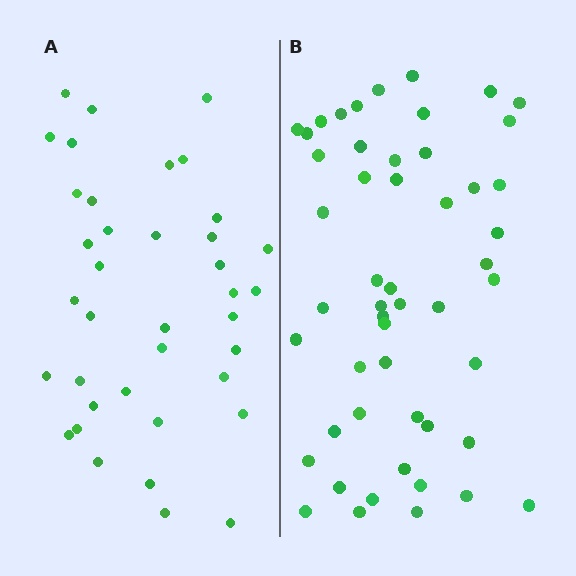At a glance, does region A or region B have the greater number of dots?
Region B (the right region) has more dots.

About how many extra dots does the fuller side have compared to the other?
Region B has approximately 15 more dots than region A.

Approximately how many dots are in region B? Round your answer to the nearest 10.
About 50 dots. (The exact count is 51, which rounds to 50.)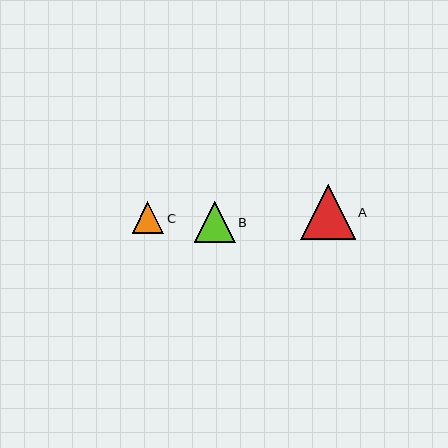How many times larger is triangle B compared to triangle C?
Triangle B is approximately 1.3 times the size of triangle C.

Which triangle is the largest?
Triangle A is the largest with a size of approximately 55 pixels.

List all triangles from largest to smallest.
From largest to smallest: A, B, C.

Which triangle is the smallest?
Triangle C is the smallest with a size of approximately 31 pixels.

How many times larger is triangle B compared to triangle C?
Triangle B is approximately 1.3 times the size of triangle C.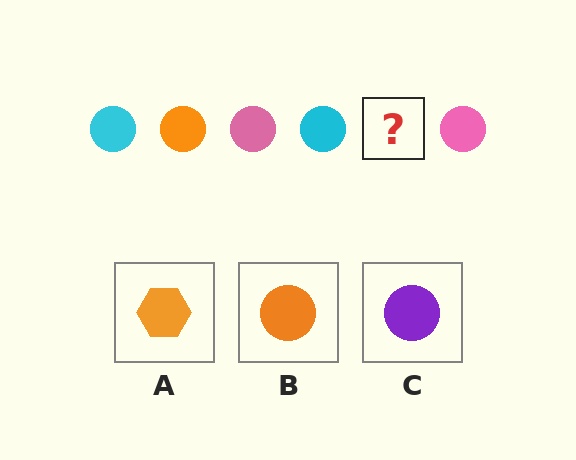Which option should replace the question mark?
Option B.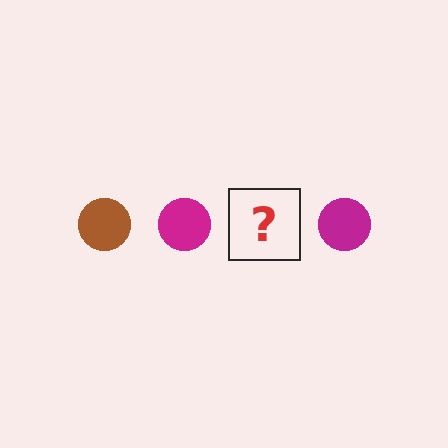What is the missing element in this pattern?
The missing element is a brown circle.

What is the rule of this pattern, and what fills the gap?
The rule is that the pattern cycles through brown, magenta circles. The gap should be filled with a brown circle.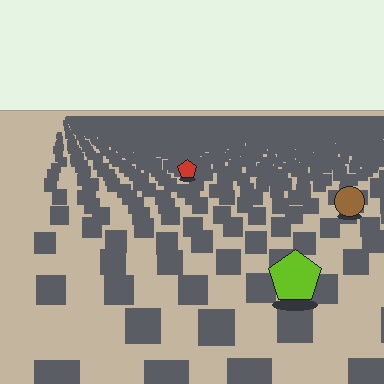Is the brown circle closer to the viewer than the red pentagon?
Yes. The brown circle is closer — you can tell from the texture gradient: the ground texture is coarser near it.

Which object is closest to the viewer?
The lime pentagon is closest. The texture marks near it are larger and more spread out.